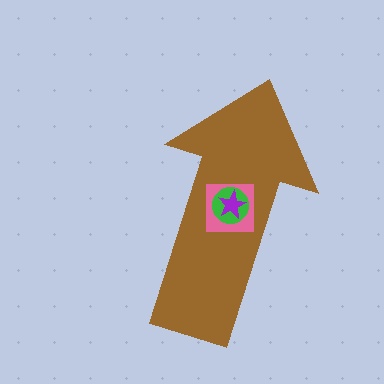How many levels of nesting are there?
4.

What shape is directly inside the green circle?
The purple star.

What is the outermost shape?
The brown arrow.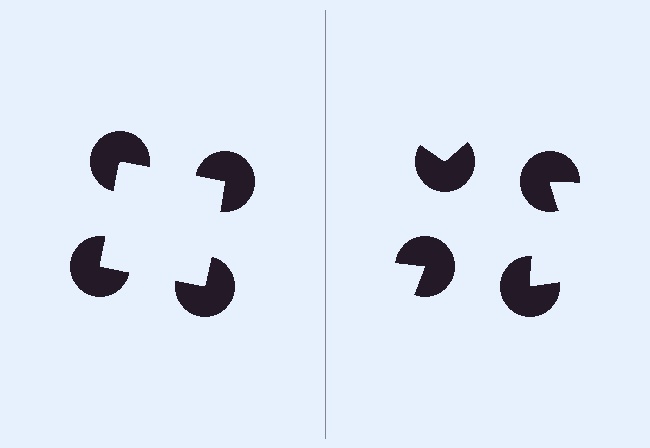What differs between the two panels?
The pac-man discs are positioned identically on both sides; only the wedge orientations differ. On the left they align to a square; on the right they are misaligned.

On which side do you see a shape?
An illusory square appears on the left side. On the right side the wedge cuts are rotated, so no coherent shape forms.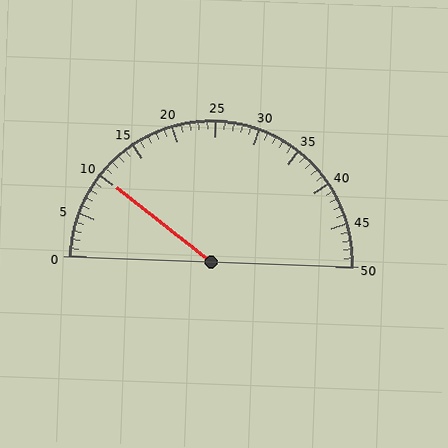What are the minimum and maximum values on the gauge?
The gauge ranges from 0 to 50.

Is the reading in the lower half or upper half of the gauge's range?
The reading is in the lower half of the range (0 to 50).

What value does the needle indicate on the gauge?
The needle indicates approximately 10.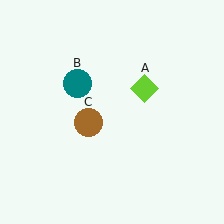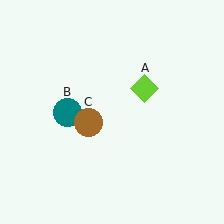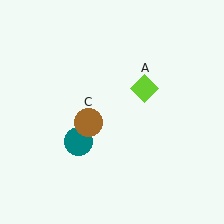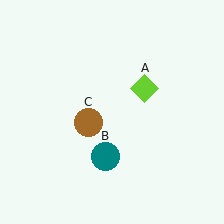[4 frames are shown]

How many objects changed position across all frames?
1 object changed position: teal circle (object B).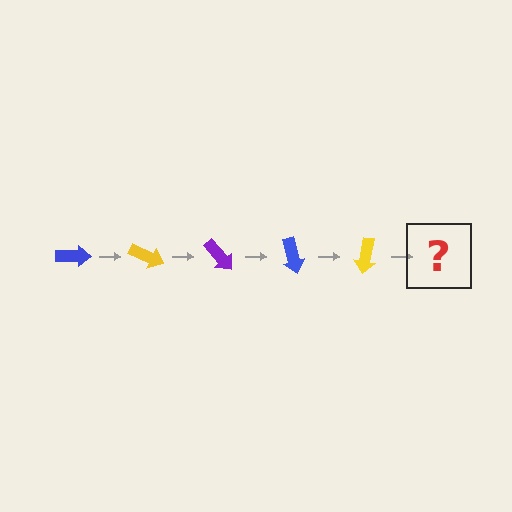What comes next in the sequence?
The next element should be a purple arrow, rotated 125 degrees from the start.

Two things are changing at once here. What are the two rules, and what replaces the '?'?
The two rules are that it rotates 25 degrees each step and the color cycles through blue, yellow, and purple. The '?' should be a purple arrow, rotated 125 degrees from the start.